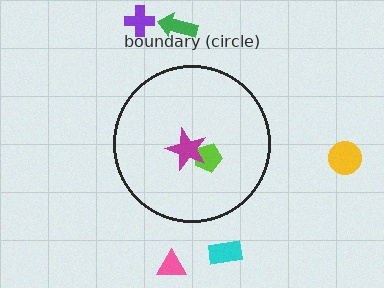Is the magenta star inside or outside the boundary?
Inside.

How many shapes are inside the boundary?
2 inside, 5 outside.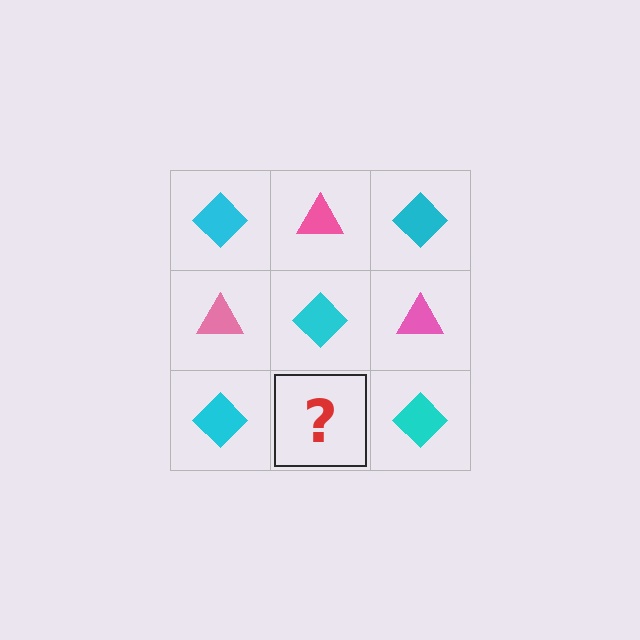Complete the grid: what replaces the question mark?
The question mark should be replaced with a pink triangle.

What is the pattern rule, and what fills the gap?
The rule is that it alternates cyan diamond and pink triangle in a checkerboard pattern. The gap should be filled with a pink triangle.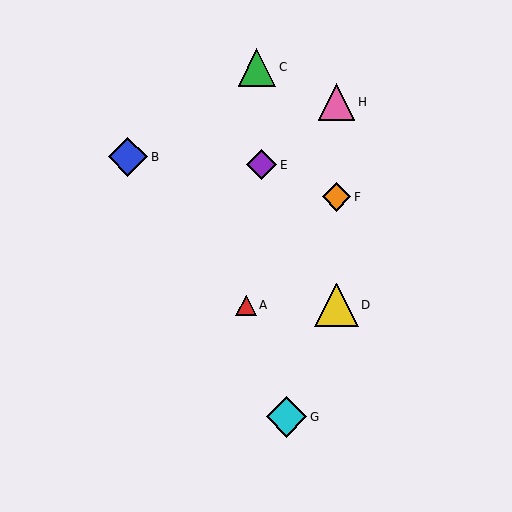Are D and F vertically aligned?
Yes, both are at x≈337.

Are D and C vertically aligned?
No, D is at x≈337 and C is at x≈257.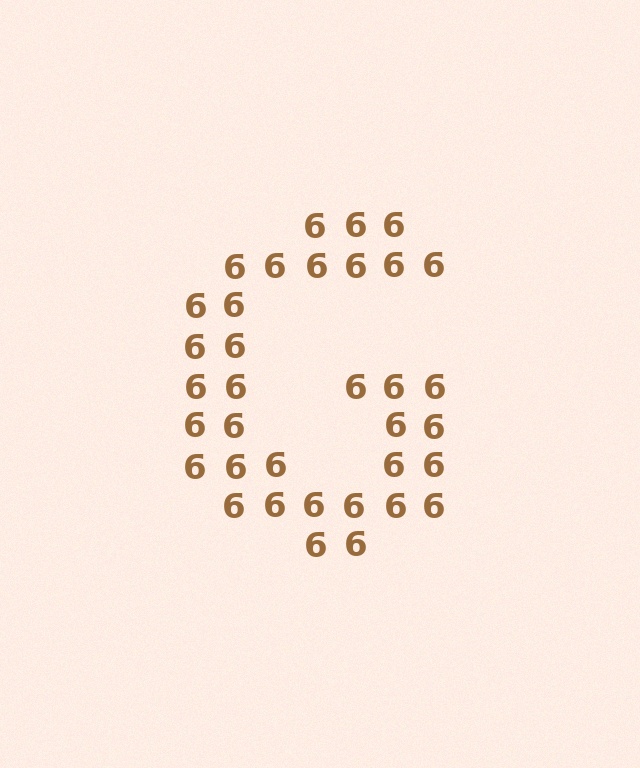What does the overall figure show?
The overall figure shows the letter G.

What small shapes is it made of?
It is made of small digit 6's.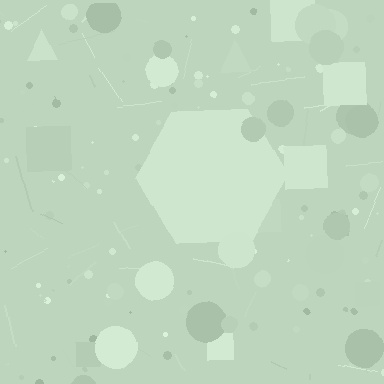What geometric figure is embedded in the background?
A hexagon is embedded in the background.